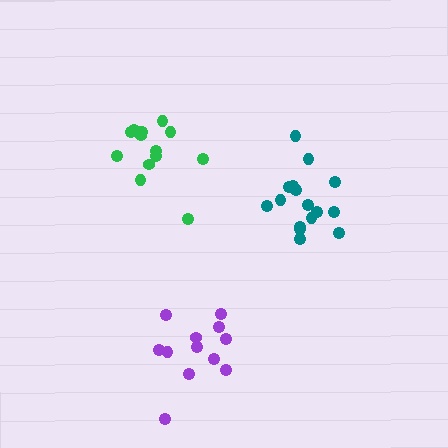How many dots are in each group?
Group 1: 14 dots, Group 2: 12 dots, Group 3: 16 dots (42 total).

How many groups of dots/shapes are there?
There are 3 groups.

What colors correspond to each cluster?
The clusters are colored: green, purple, teal.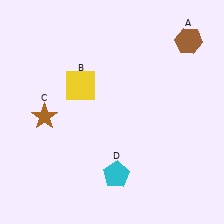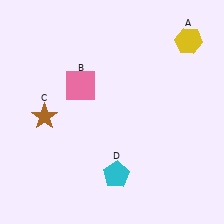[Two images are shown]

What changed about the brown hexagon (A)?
In Image 1, A is brown. In Image 2, it changed to yellow.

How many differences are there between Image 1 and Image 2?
There are 2 differences between the two images.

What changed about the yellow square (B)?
In Image 1, B is yellow. In Image 2, it changed to pink.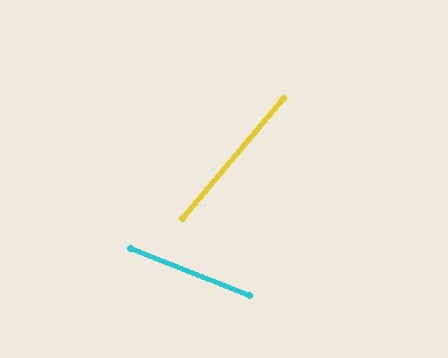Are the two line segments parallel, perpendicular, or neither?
Neither parallel nor perpendicular — they differ by about 72°.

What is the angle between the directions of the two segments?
Approximately 72 degrees.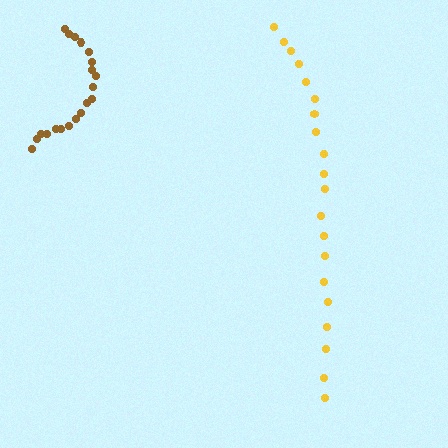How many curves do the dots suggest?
There are 2 distinct paths.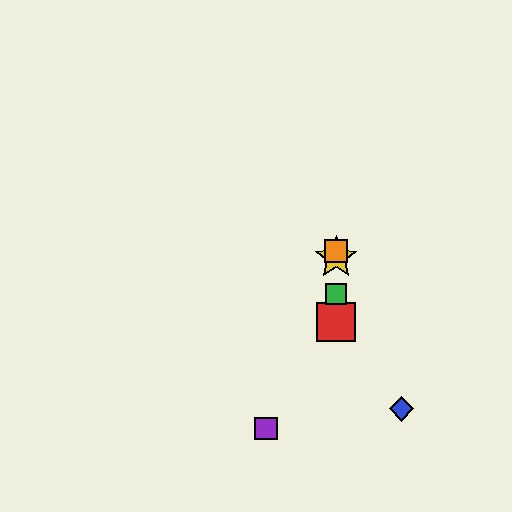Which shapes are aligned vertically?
The red square, the green square, the yellow star, the orange square are aligned vertically.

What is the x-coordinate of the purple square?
The purple square is at x≈266.